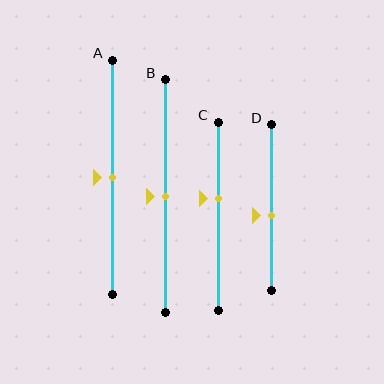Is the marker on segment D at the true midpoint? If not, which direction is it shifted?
No, the marker on segment D is shifted downward by about 5% of the segment length.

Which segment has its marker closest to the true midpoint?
Segment A has its marker closest to the true midpoint.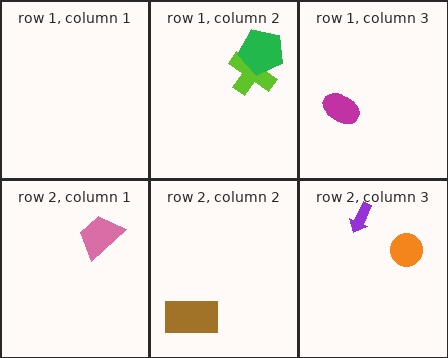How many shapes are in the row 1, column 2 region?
2.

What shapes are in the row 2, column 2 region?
The brown rectangle.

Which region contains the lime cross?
The row 1, column 2 region.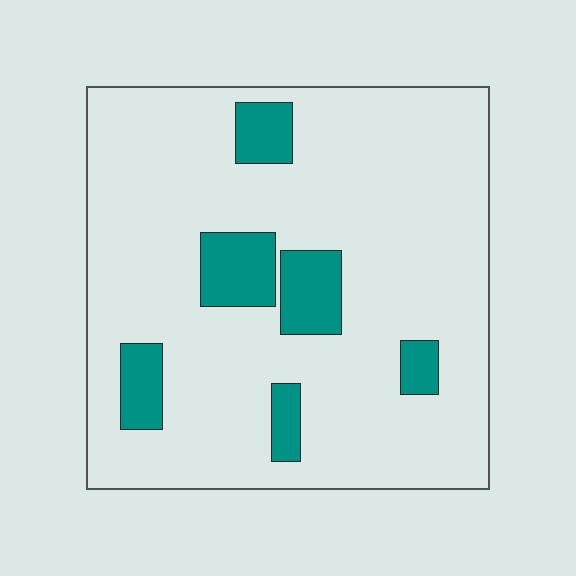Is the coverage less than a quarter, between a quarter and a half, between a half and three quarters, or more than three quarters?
Less than a quarter.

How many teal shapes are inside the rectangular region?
6.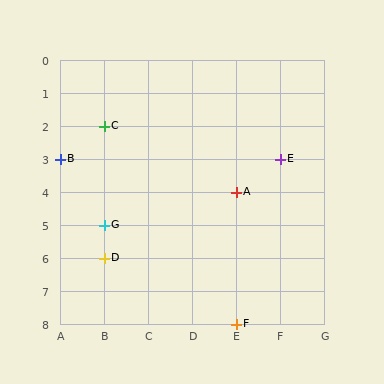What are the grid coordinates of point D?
Point D is at grid coordinates (B, 6).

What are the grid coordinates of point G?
Point G is at grid coordinates (B, 5).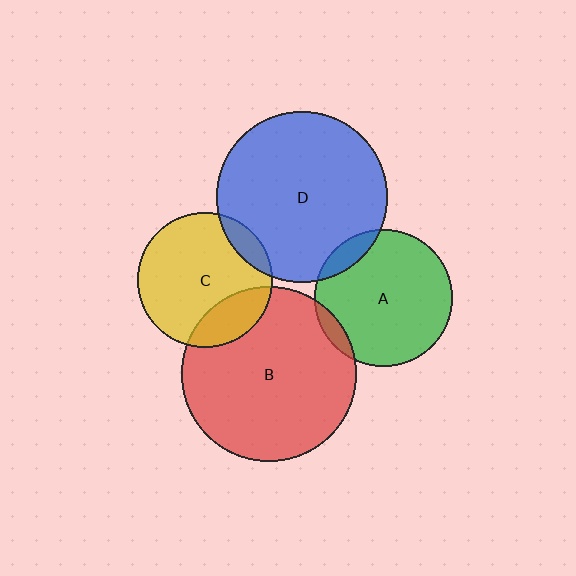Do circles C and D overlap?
Yes.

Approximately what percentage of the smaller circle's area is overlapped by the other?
Approximately 10%.